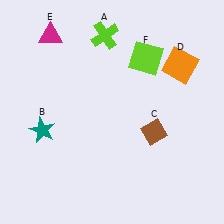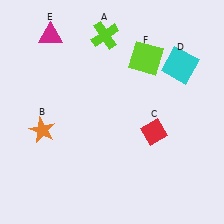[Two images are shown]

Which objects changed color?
B changed from teal to orange. C changed from brown to red. D changed from orange to cyan.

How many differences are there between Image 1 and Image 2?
There are 3 differences between the two images.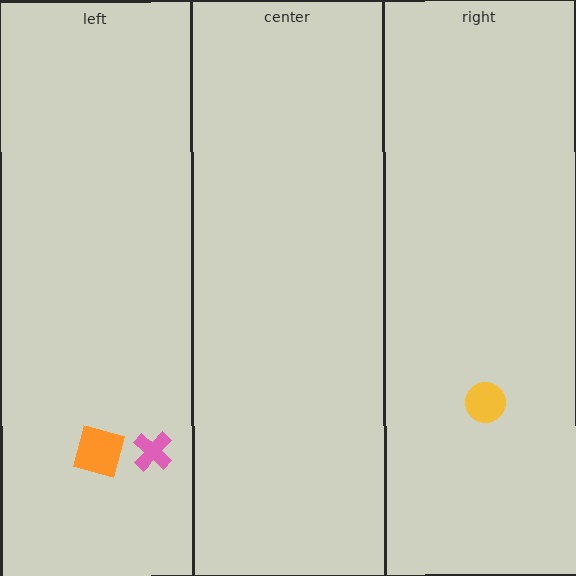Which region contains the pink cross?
The left region.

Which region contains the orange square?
The left region.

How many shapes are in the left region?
2.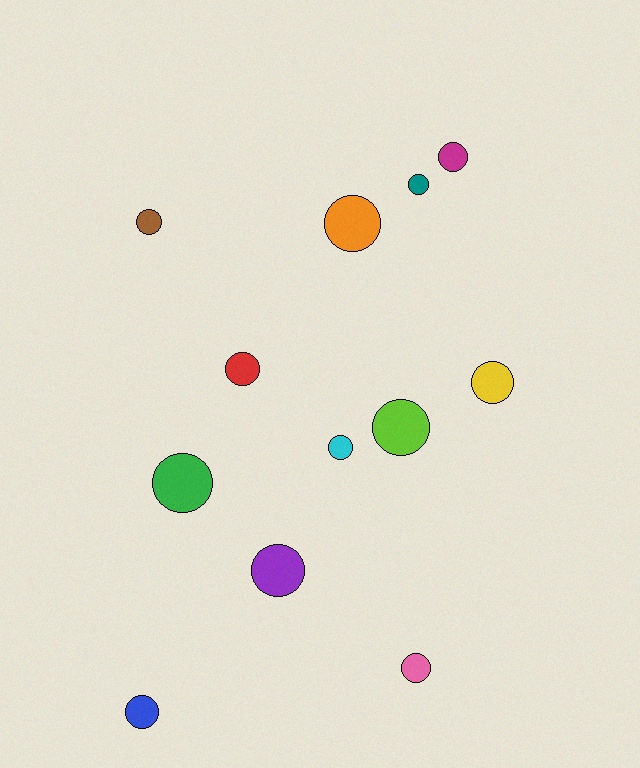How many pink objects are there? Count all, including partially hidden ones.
There is 1 pink object.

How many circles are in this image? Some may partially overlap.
There are 12 circles.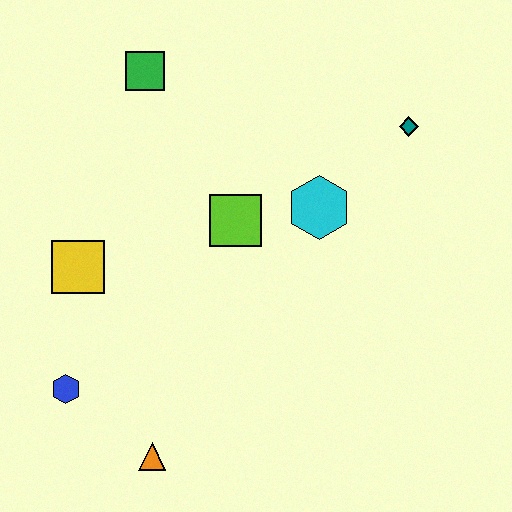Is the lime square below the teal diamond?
Yes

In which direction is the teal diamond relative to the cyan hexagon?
The teal diamond is to the right of the cyan hexagon.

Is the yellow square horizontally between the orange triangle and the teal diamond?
No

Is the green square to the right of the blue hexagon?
Yes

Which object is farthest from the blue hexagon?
The teal diamond is farthest from the blue hexagon.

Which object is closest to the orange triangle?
The blue hexagon is closest to the orange triangle.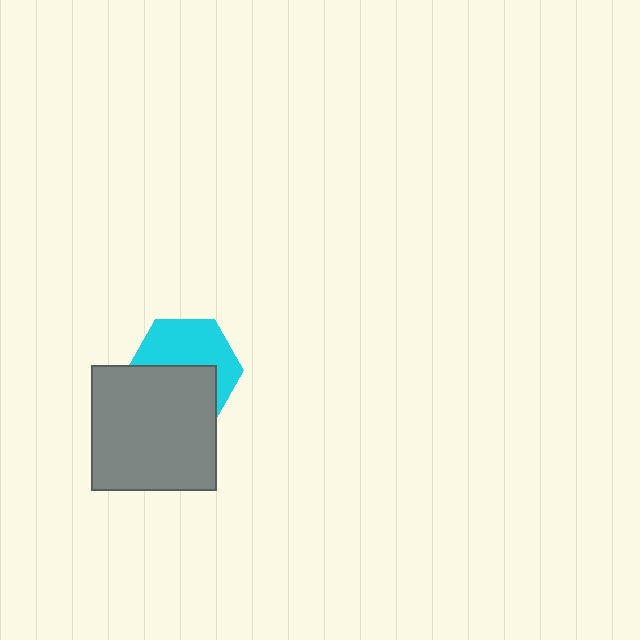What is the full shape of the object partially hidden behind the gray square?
The partially hidden object is a cyan hexagon.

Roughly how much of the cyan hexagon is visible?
About half of it is visible (roughly 52%).